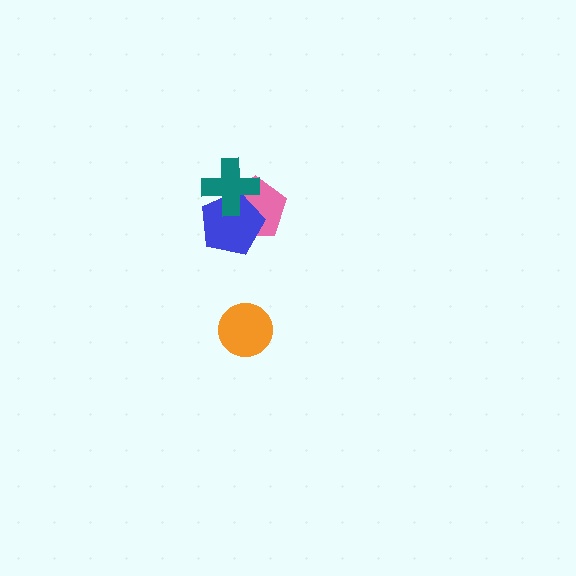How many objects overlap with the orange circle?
0 objects overlap with the orange circle.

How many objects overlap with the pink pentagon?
2 objects overlap with the pink pentagon.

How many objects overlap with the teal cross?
2 objects overlap with the teal cross.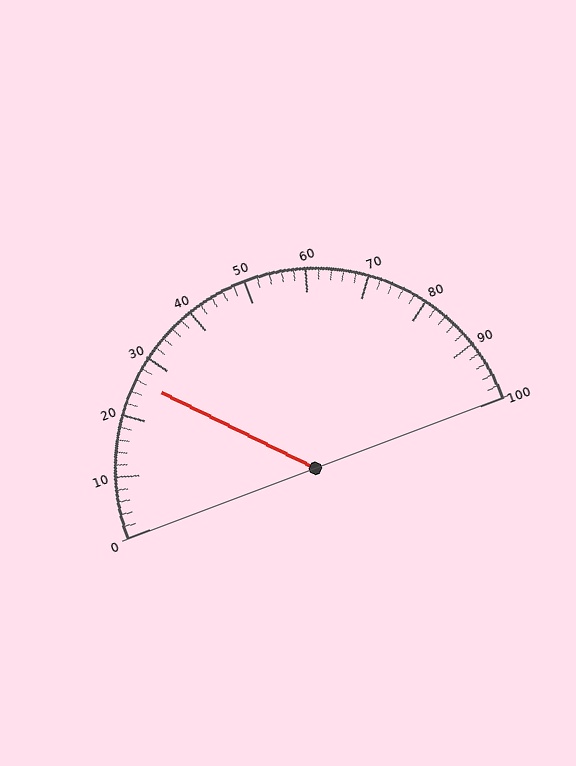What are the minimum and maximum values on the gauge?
The gauge ranges from 0 to 100.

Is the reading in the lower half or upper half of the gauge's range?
The reading is in the lower half of the range (0 to 100).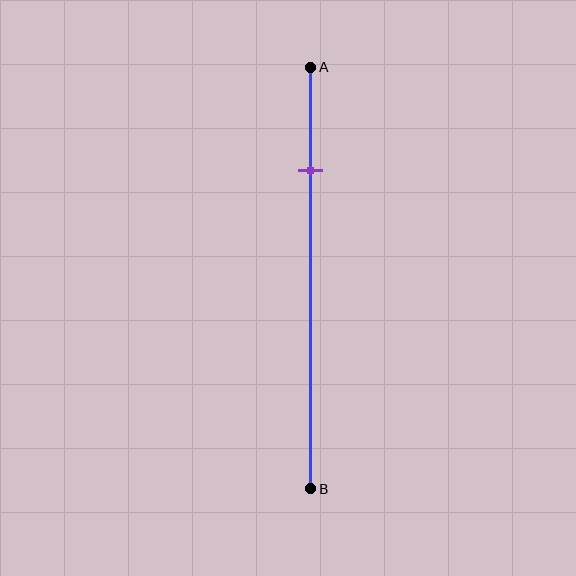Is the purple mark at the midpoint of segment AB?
No, the mark is at about 25% from A, not at the 50% midpoint.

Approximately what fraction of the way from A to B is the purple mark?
The purple mark is approximately 25% of the way from A to B.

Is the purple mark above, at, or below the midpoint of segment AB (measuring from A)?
The purple mark is above the midpoint of segment AB.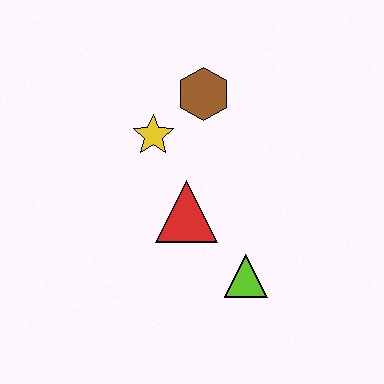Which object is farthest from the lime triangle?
The brown hexagon is farthest from the lime triangle.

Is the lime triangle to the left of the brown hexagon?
No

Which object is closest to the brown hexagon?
The yellow star is closest to the brown hexagon.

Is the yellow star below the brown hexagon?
Yes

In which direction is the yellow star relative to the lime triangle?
The yellow star is above the lime triangle.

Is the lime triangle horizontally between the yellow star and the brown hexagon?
No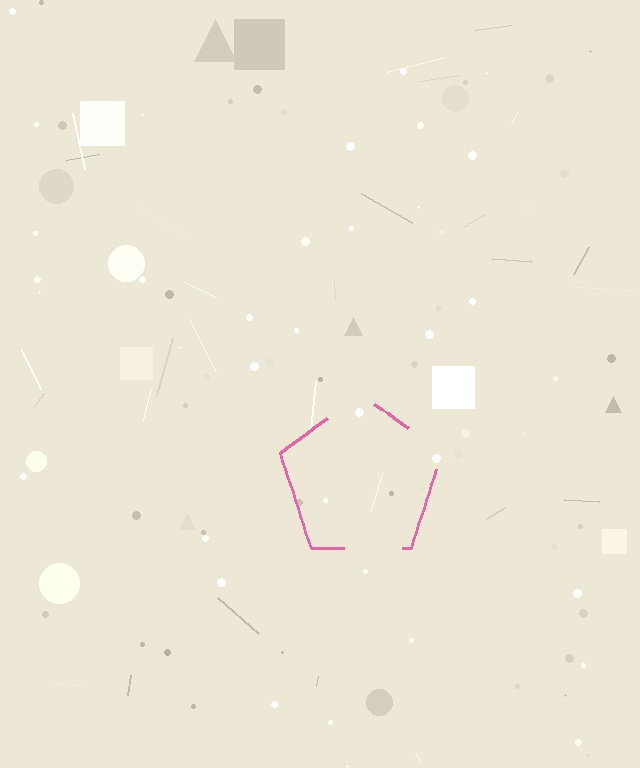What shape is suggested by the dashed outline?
The dashed outline suggests a pentagon.